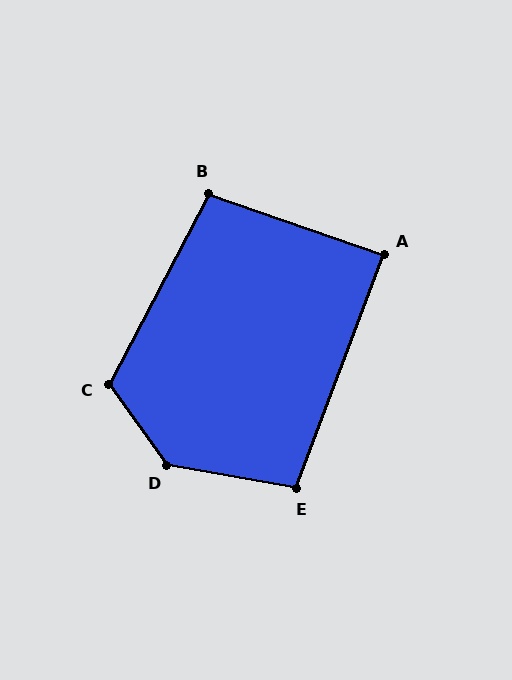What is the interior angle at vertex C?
Approximately 117 degrees (obtuse).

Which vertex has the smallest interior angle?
A, at approximately 89 degrees.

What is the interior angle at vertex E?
Approximately 100 degrees (obtuse).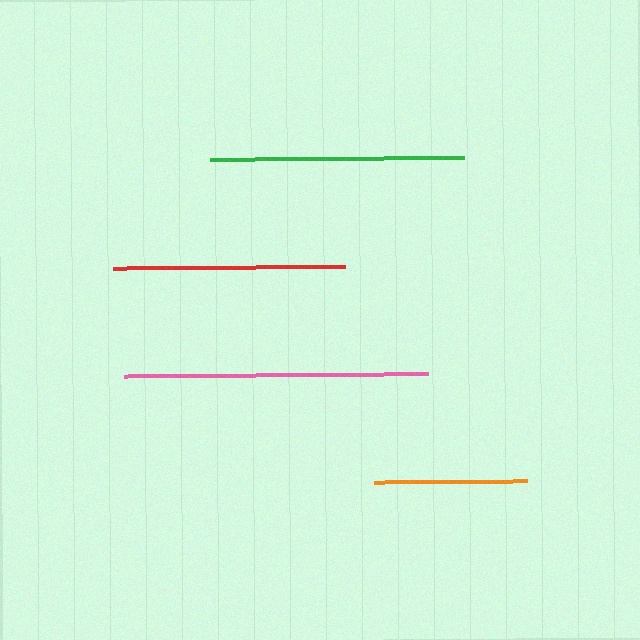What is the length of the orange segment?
The orange segment is approximately 153 pixels long.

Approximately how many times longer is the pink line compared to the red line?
The pink line is approximately 1.3 times the length of the red line.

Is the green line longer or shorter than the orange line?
The green line is longer than the orange line.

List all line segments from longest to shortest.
From longest to shortest: pink, green, red, orange.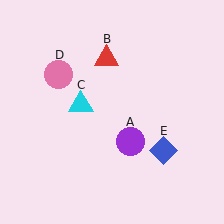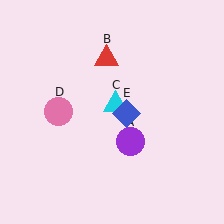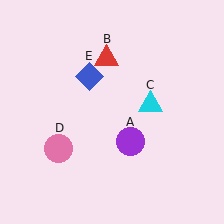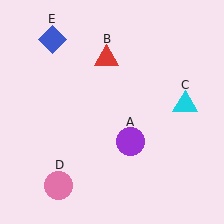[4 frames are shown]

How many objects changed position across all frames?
3 objects changed position: cyan triangle (object C), pink circle (object D), blue diamond (object E).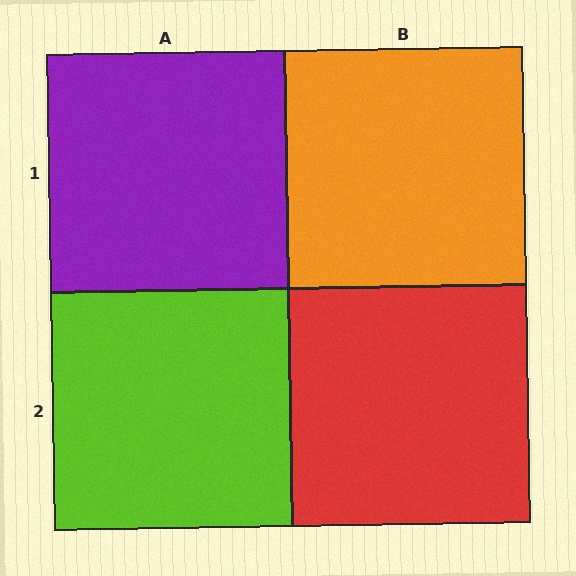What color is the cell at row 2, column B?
Red.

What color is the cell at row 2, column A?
Lime.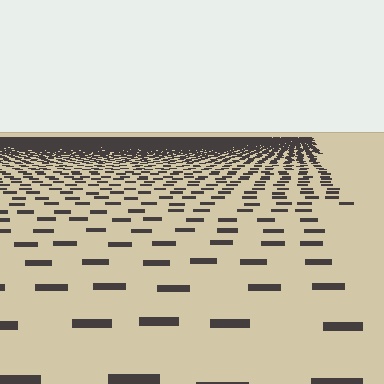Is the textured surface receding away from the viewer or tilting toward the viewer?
The surface is receding away from the viewer. Texture elements get smaller and denser toward the top.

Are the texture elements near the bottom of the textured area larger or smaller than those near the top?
Larger. Near the bottom, elements are closer to the viewer and appear at a bigger on-screen size.